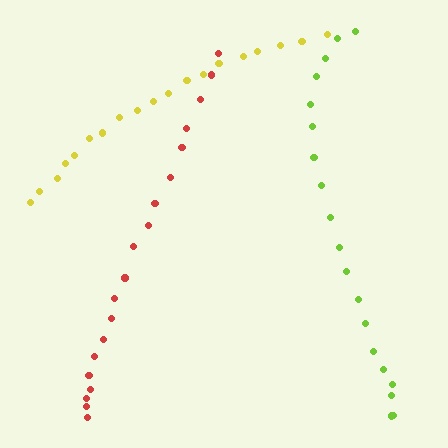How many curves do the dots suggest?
There are 3 distinct paths.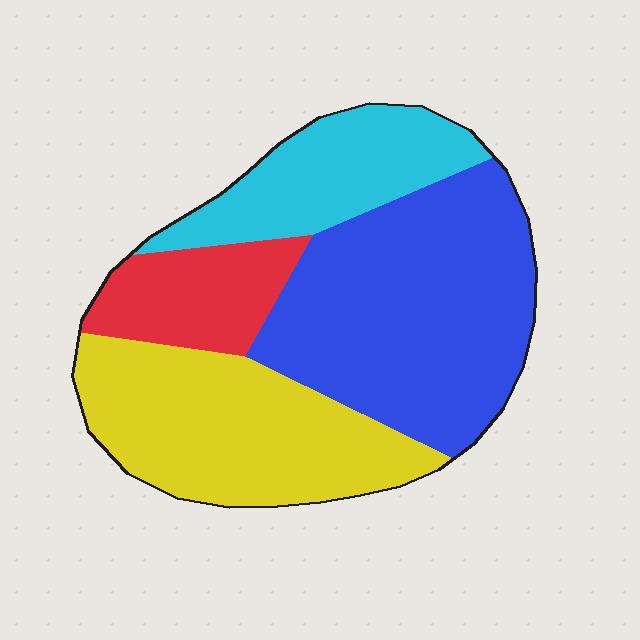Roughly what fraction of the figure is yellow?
Yellow covers roughly 30% of the figure.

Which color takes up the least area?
Red, at roughly 15%.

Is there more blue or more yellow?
Blue.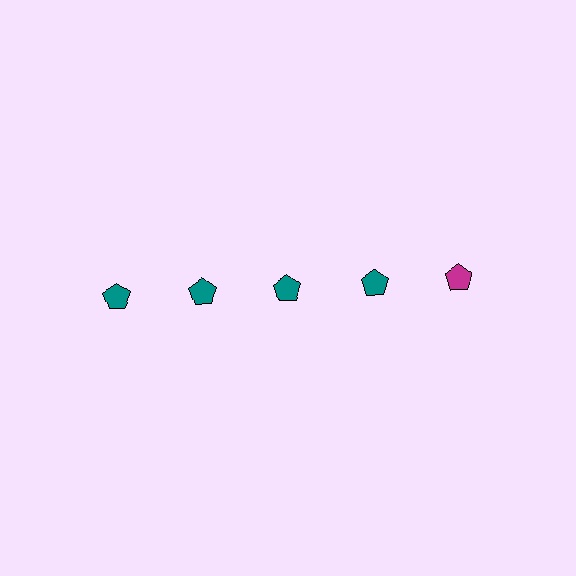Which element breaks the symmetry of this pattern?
The magenta pentagon in the top row, rightmost column breaks the symmetry. All other shapes are teal pentagons.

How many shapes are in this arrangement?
There are 5 shapes arranged in a grid pattern.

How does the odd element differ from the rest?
It has a different color: magenta instead of teal.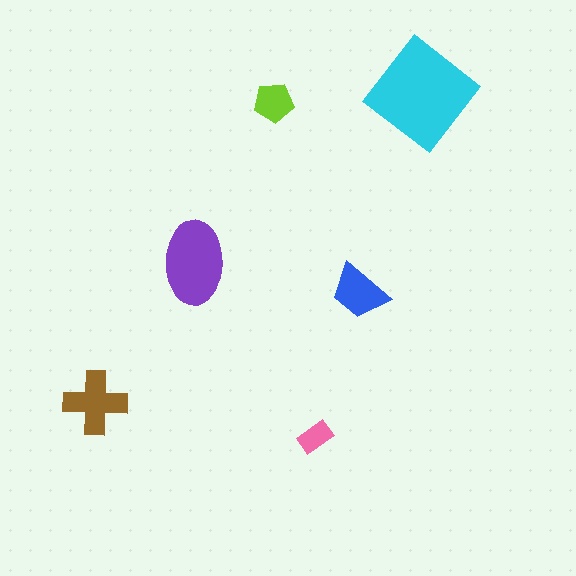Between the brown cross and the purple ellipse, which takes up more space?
The purple ellipse.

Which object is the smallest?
The pink rectangle.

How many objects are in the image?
There are 6 objects in the image.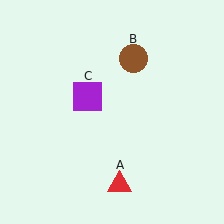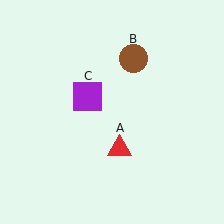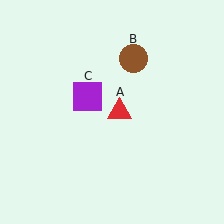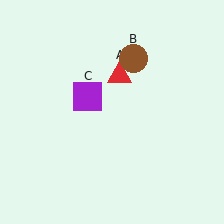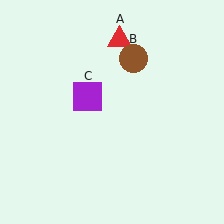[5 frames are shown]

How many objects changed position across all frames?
1 object changed position: red triangle (object A).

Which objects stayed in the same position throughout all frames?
Brown circle (object B) and purple square (object C) remained stationary.